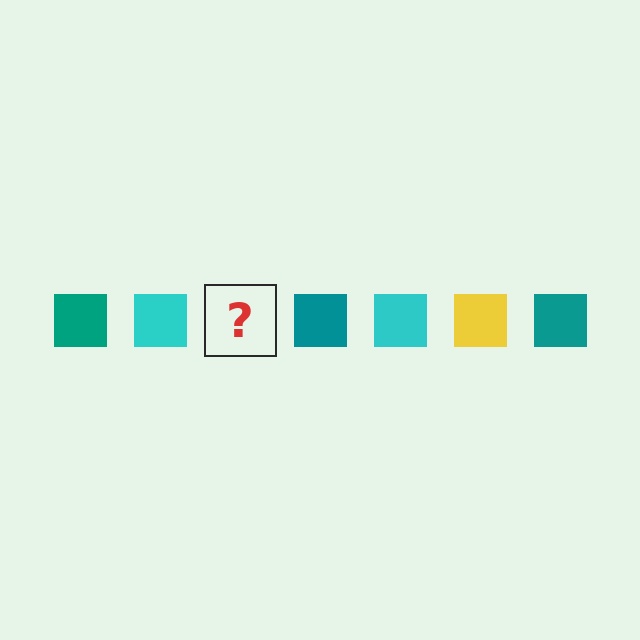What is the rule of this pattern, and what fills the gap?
The rule is that the pattern cycles through teal, cyan, yellow squares. The gap should be filled with a yellow square.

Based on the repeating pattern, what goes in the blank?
The blank should be a yellow square.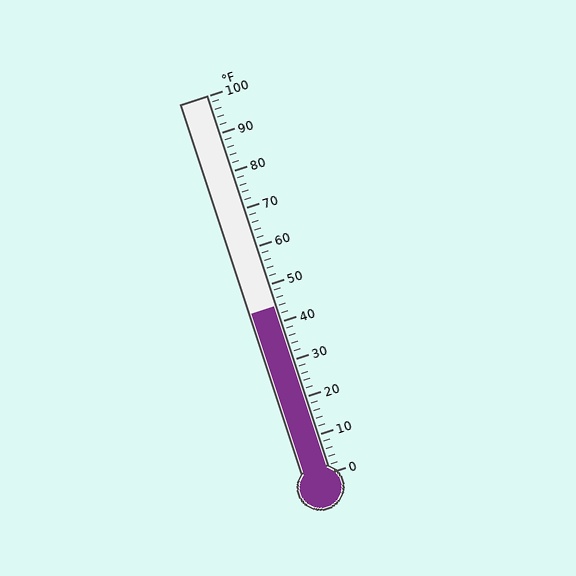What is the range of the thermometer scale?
The thermometer scale ranges from 0°F to 100°F.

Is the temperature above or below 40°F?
The temperature is above 40°F.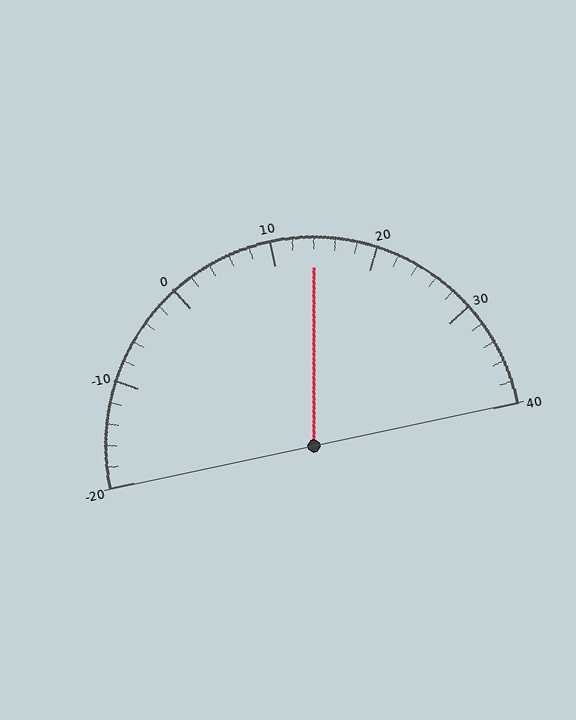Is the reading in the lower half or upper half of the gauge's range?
The reading is in the upper half of the range (-20 to 40).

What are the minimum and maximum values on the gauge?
The gauge ranges from -20 to 40.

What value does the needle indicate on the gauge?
The needle indicates approximately 14.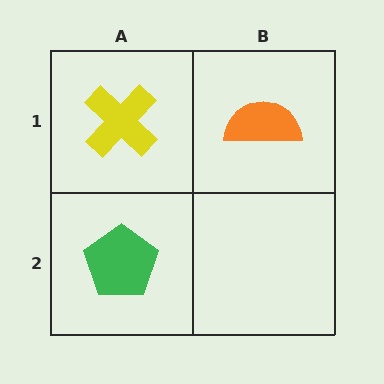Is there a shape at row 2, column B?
No, that cell is empty.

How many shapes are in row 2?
1 shape.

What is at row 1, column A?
A yellow cross.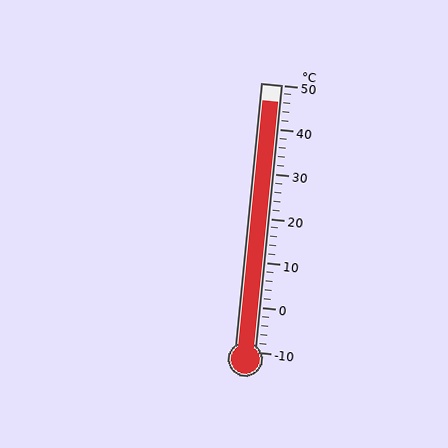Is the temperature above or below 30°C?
The temperature is above 30°C.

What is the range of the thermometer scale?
The thermometer scale ranges from -10°C to 50°C.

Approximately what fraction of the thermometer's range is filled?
The thermometer is filled to approximately 95% of its range.